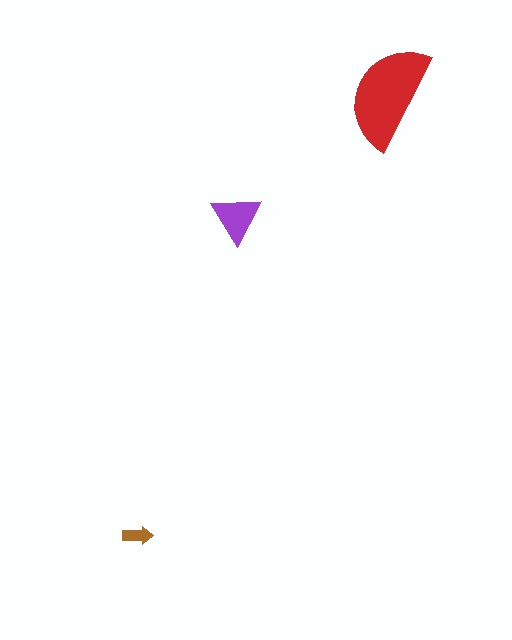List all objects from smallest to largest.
The brown arrow, the purple triangle, the red semicircle.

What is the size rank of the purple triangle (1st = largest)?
2nd.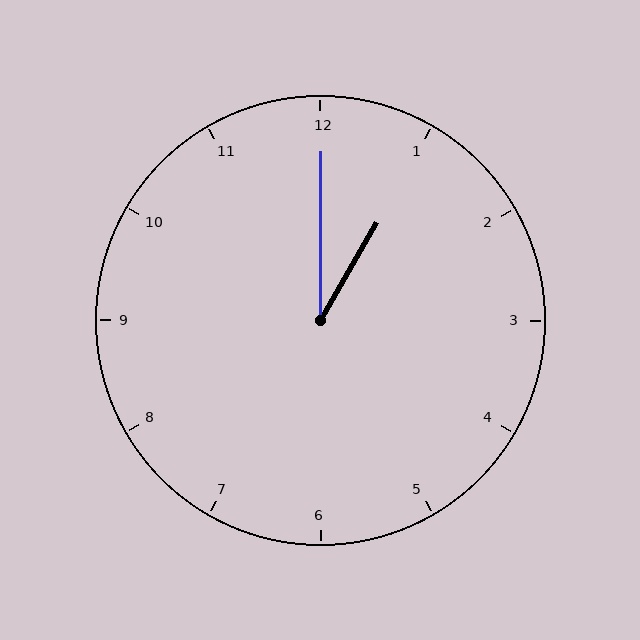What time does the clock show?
1:00.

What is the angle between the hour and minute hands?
Approximately 30 degrees.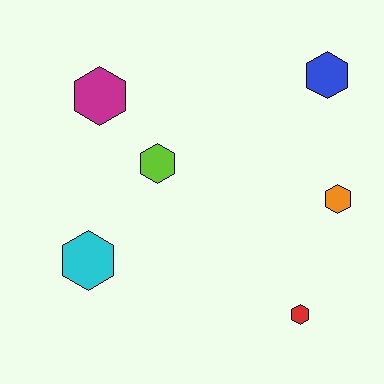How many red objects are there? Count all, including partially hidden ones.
There is 1 red object.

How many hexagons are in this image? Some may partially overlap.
There are 6 hexagons.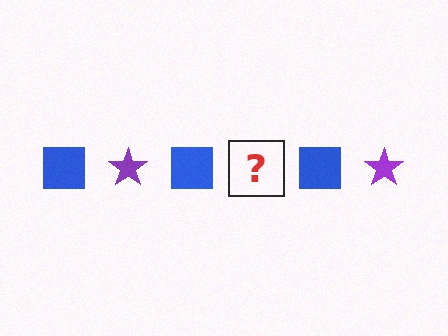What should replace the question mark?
The question mark should be replaced with a purple star.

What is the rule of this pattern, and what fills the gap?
The rule is that the pattern alternates between blue square and purple star. The gap should be filled with a purple star.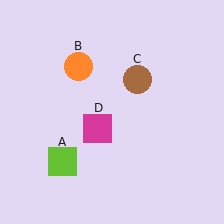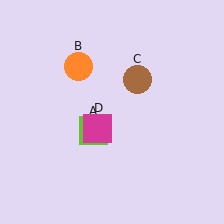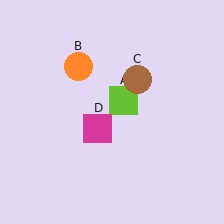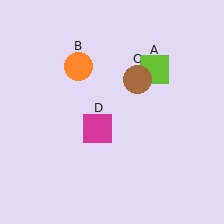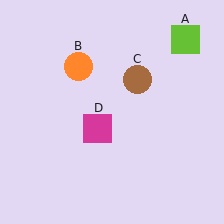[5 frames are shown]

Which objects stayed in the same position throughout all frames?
Orange circle (object B) and brown circle (object C) and magenta square (object D) remained stationary.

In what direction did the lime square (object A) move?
The lime square (object A) moved up and to the right.